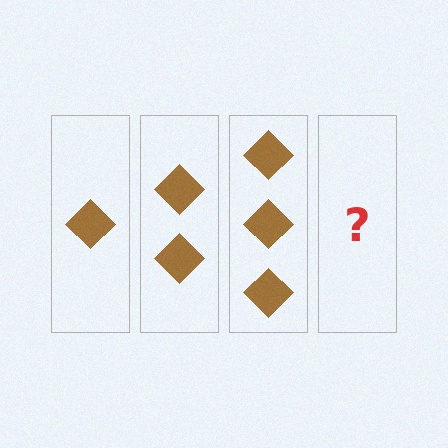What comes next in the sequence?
The next element should be 4 diamonds.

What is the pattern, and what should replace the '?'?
The pattern is that each step adds one more diamond. The '?' should be 4 diamonds.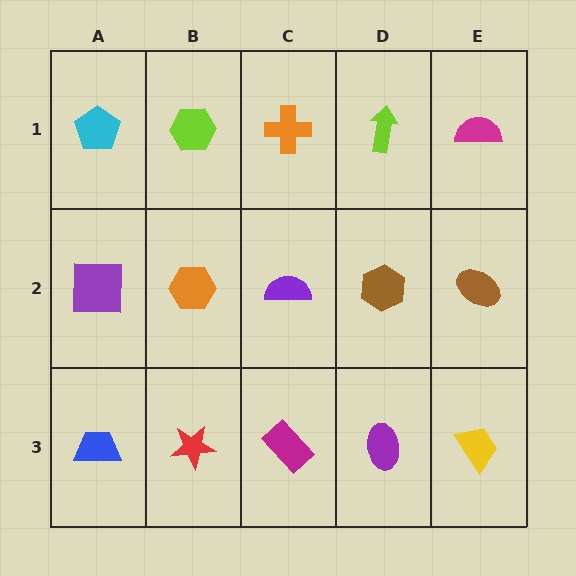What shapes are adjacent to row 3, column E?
A brown ellipse (row 2, column E), a purple ellipse (row 3, column D).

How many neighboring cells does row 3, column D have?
3.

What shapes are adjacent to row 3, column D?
A brown hexagon (row 2, column D), a magenta rectangle (row 3, column C), a yellow trapezoid (row 3, column E).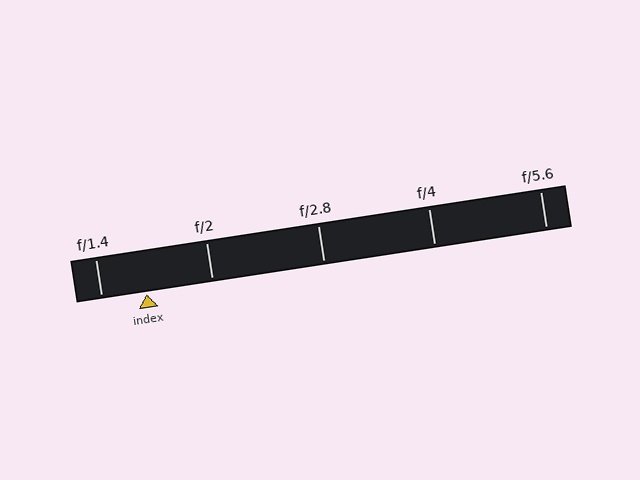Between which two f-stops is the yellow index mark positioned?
The index mark is between f/1.4 and f/2.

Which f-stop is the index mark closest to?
The index mark is closest to f/1.4.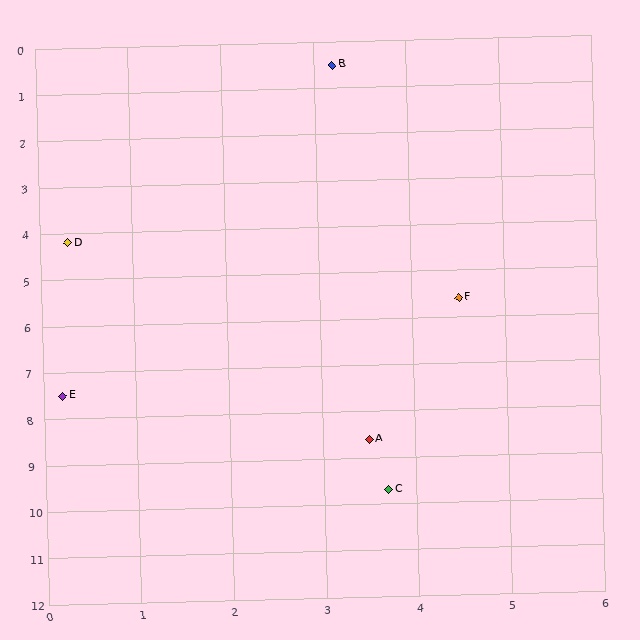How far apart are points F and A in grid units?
Points F and A are about 3.2 grid units apart.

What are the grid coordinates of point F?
Point F is at approximately (4.5, 5.6).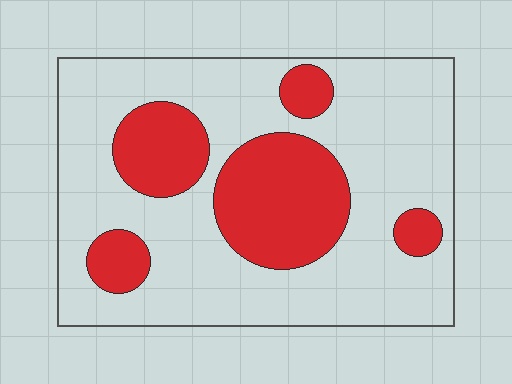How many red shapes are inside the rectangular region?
5.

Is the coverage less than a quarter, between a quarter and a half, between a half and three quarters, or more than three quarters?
Between a quarter and a half.